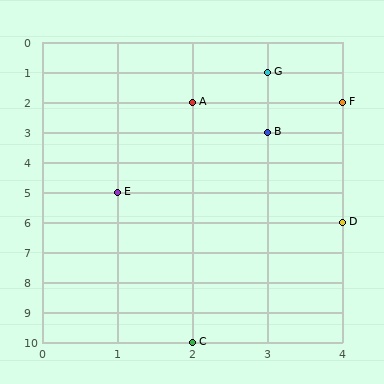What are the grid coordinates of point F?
Point F is at grid coordinates (4, 2).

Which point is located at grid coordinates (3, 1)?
Point G is at (3, 1).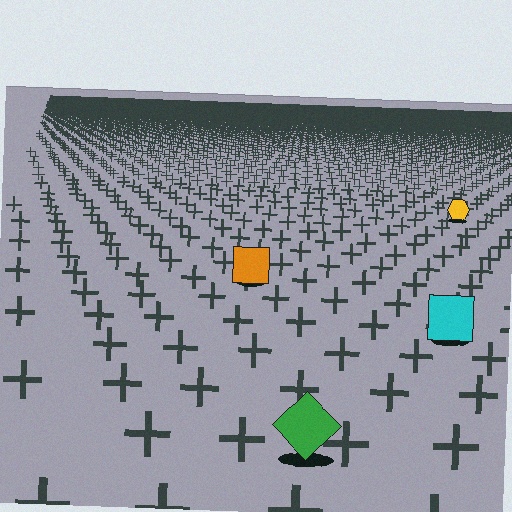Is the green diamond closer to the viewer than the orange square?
Yes. The green diamond is closer — you can tell from the texture gradient: the ground texture is coarser near it.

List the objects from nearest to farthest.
From nearest to farthest: the green diamond, the cyan square, the orange square, the yellow hexagon.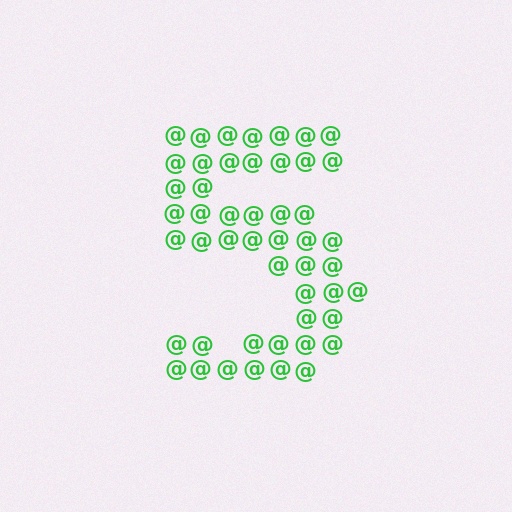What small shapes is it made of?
It is made of small at signs.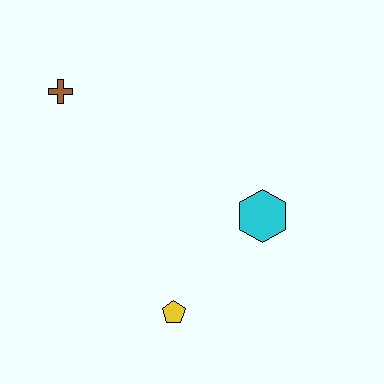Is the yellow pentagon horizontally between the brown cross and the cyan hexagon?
Yes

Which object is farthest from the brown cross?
The yellow pentagon is farthest from the brown cross.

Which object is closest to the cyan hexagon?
The yellow pentagon is closest to the cyan hexagon.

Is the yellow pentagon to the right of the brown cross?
Yes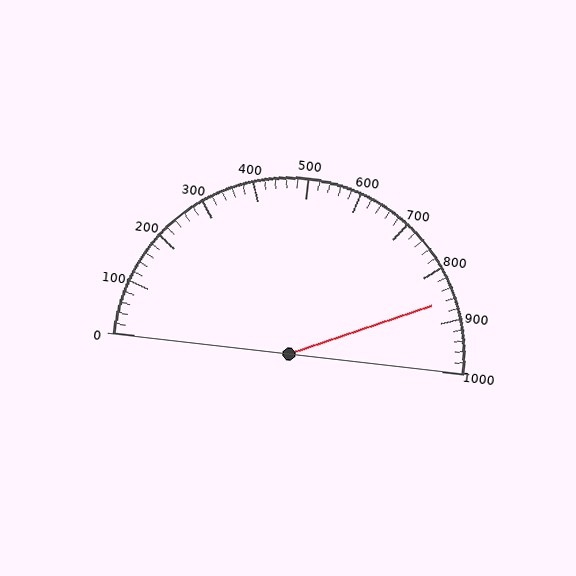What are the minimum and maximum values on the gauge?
The gauge ranges from 0 to 1000.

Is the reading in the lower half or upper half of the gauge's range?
The reading is in the upper half of the range (0 to 1000).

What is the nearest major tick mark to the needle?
The nearest major tick mark is 900.